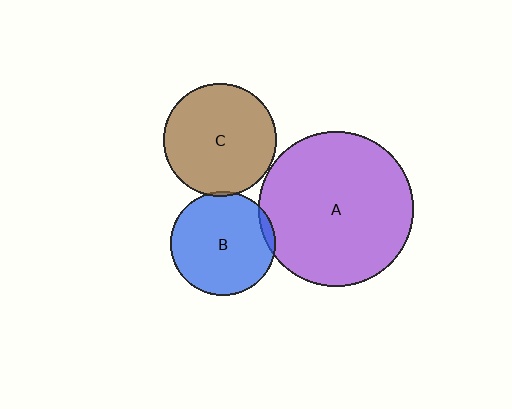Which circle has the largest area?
Circle A (purple).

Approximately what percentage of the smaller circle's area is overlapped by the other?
Approximately 5%.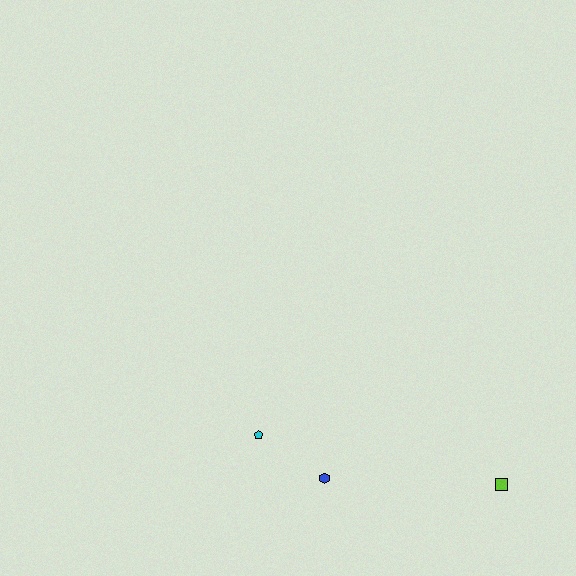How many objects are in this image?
There are 3 objects.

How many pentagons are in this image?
There is 1 pentagon.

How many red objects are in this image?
There are no red objects.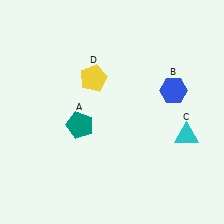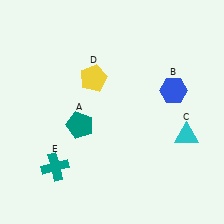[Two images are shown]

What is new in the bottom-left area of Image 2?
A teal cross (E) was added in the bottom-left area of Image 2.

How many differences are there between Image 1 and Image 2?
There is 1 difference between the two images.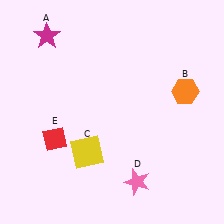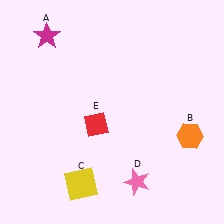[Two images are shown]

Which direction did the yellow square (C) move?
The yellow square (C) moved down.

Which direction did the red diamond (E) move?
The red diamond (E) moved right.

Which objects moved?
The objects that moved are: the orange hexagon (B), the yellow square (C), the red diamond (E).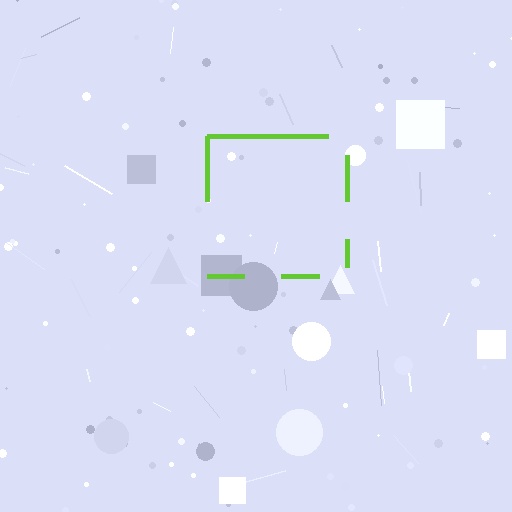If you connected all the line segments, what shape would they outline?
They would outline a square.